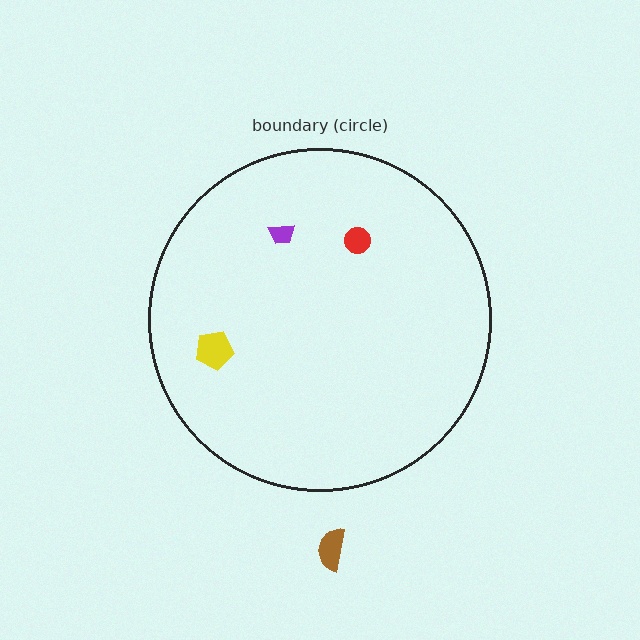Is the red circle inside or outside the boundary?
Inside.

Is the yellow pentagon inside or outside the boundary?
Inside.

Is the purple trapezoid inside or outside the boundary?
Inside.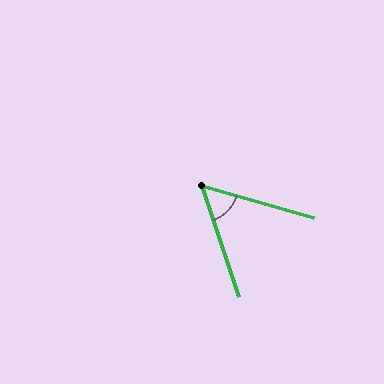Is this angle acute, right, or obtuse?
It is acute.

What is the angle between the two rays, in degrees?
Approximately 56 degrees.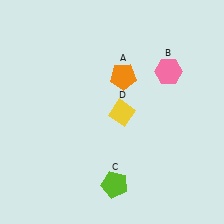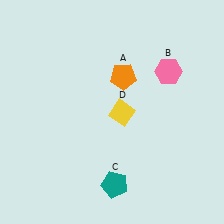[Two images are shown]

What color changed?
The pentagon (C) changed from lime in Image 1 to teal in Image 2.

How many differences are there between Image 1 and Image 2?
There is 1 difference between the two images.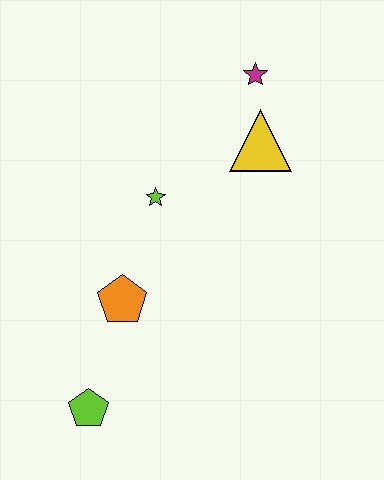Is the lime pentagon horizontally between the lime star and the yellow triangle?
No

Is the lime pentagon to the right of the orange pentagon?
No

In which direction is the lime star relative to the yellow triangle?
The lime star is to the left of the yellow triangle.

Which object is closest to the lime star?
The orange pentagon is closest to the lime star.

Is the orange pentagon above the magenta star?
No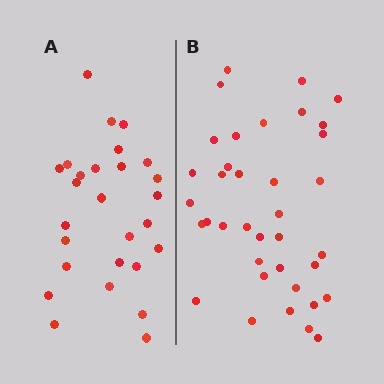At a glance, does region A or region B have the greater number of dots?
Region B (the right region) has more dots.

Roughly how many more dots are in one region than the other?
Region B has roughly 10 or so more dots than region A.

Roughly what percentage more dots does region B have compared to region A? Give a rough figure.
About 35% more.